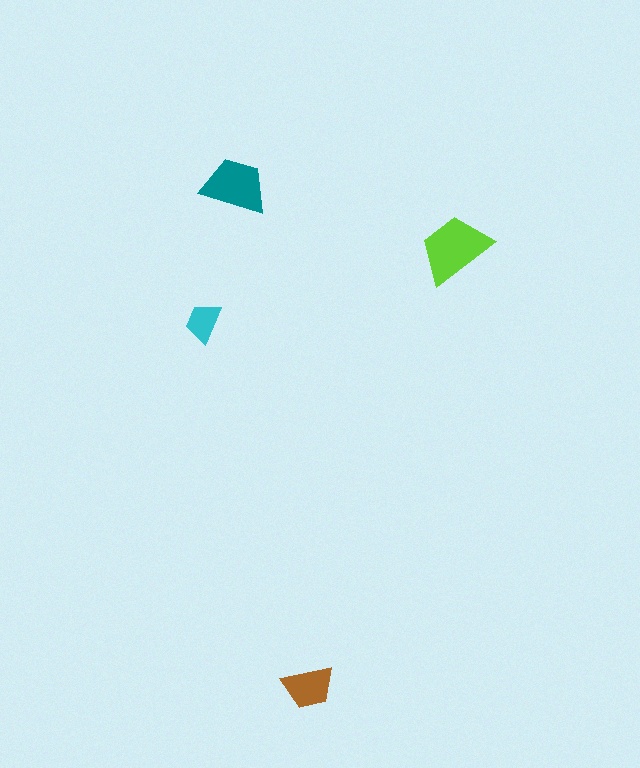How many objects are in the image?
There are 4 objects in the image.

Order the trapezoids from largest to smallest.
the lime one, the teal one, the brown one, the cyan one.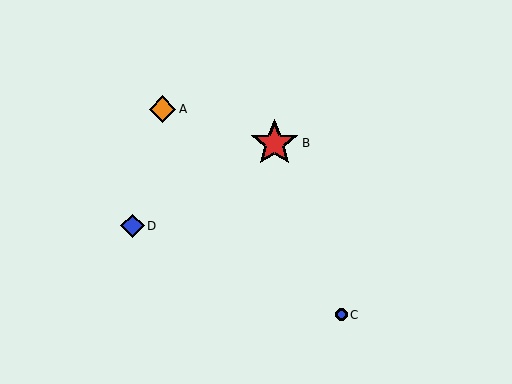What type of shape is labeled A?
Shape A is an orange diamond.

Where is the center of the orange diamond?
The center of the orange diamond is at (163, 109).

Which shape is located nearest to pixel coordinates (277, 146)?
The red star (labeled B) at (275, 143) is nearest to that location.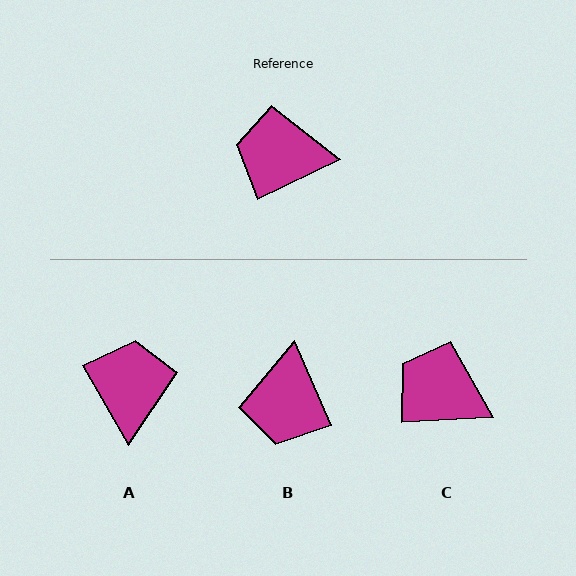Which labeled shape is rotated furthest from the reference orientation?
B, about 88 degrees away.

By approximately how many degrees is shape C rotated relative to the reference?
Approximately 23 degrees clockwise.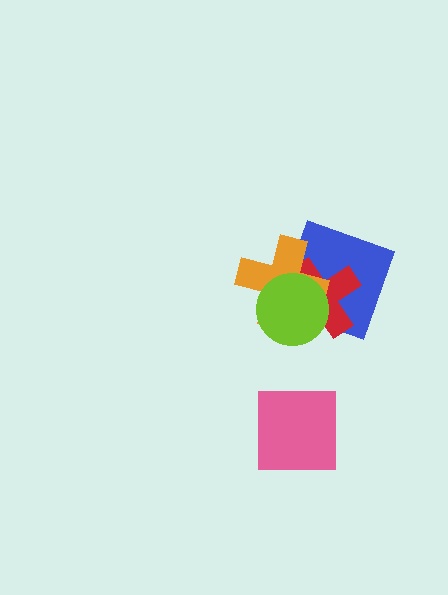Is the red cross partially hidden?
Yes, it is partially covered by another shape.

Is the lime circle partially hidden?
No, no other shape covers it.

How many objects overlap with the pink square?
0 objects overlap with the pink square.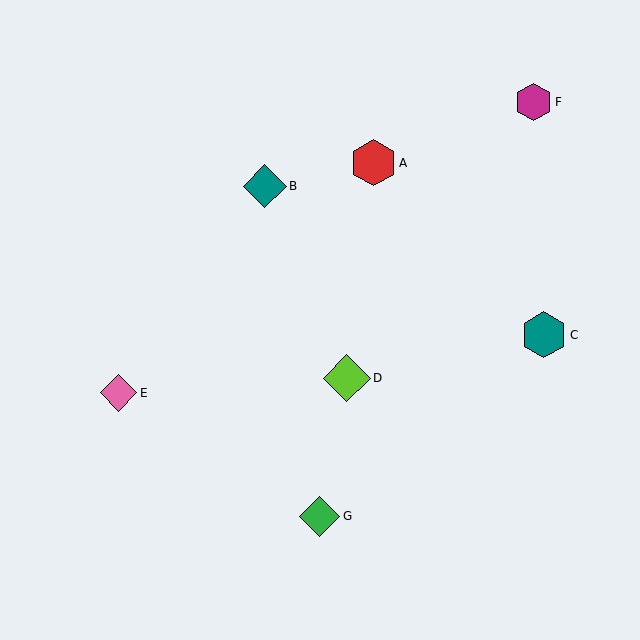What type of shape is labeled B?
Shape B is a teal diamond.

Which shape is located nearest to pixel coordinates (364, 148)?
The red hexagon (labeled A) at (373, 163) is nearest to that location.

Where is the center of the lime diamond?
The center of the lime diamond is at (347, 378).